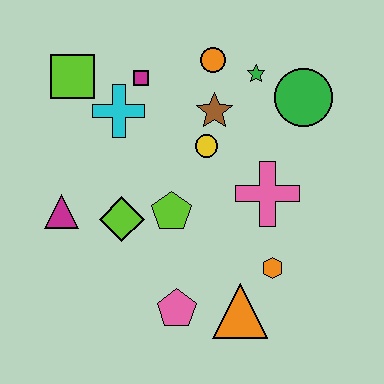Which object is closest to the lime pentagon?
The lime diamond is closest to the lime pentagon.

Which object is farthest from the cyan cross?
The orange triangle is farthest from the cyan cross.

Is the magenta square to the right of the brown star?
No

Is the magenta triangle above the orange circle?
No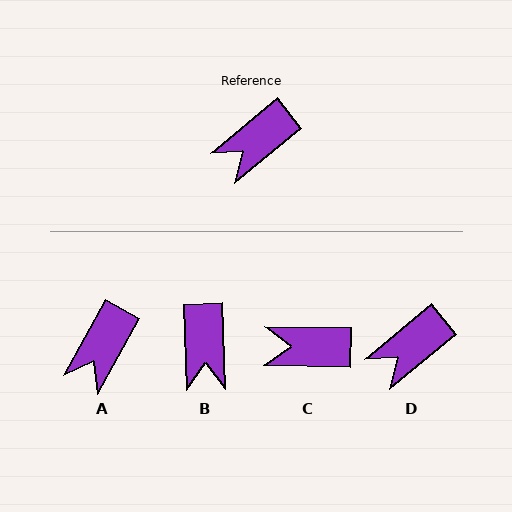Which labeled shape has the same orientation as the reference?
D.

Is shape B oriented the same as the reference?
No, it is off by about 53 degrees.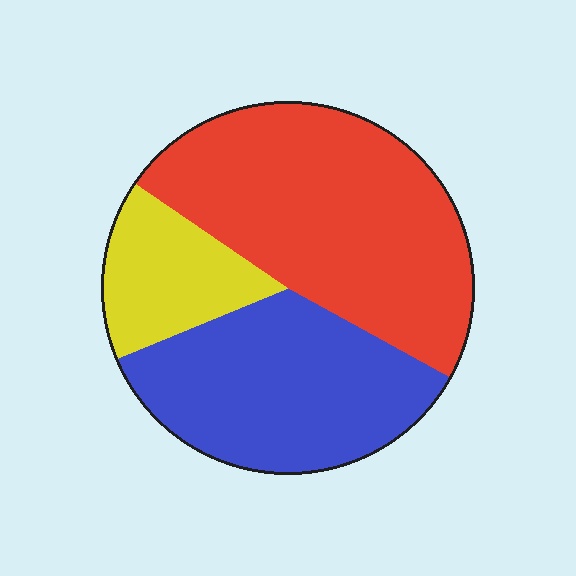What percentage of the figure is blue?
Blue covers about 35% of the figure.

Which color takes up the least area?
Yellow, at roughly 15%.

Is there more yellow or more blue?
Blue.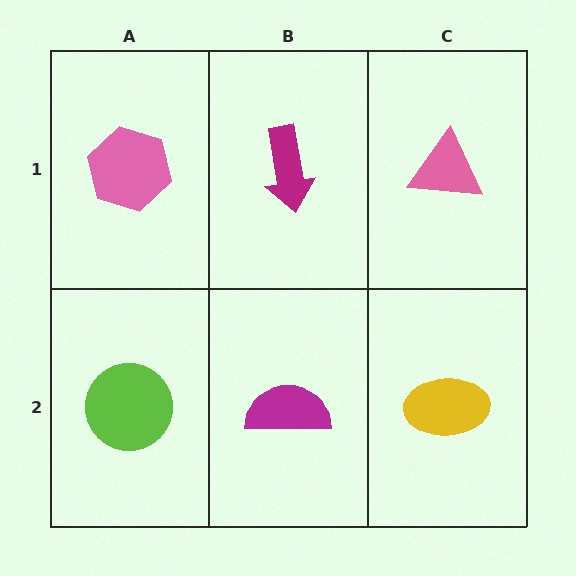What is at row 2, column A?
A lime circle.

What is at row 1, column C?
A pink triangle.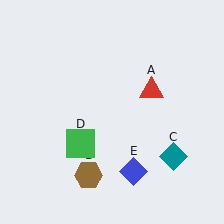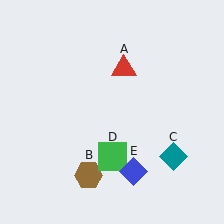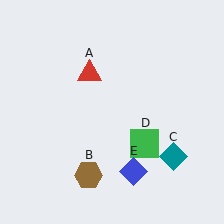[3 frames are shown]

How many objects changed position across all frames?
2 objects changed position: red triangle (object A), green square (object D).